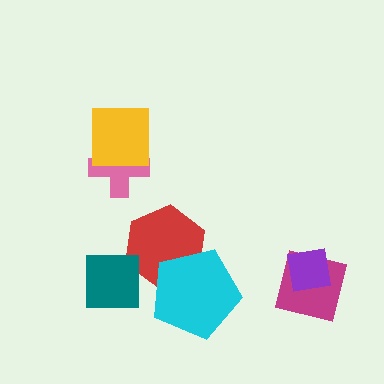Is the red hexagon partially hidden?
Yes, it is partially covered by another shape.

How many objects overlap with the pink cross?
1 object overlaps with the pink cross.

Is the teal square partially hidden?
No, no other shape covers it.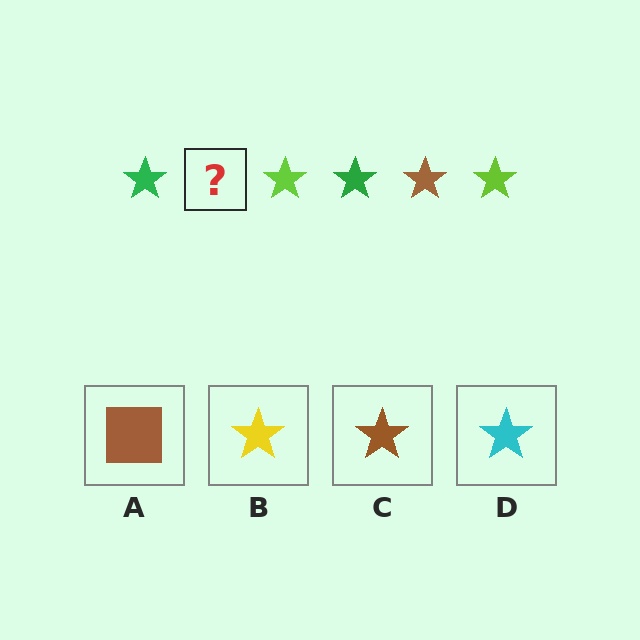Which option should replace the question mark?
Option C.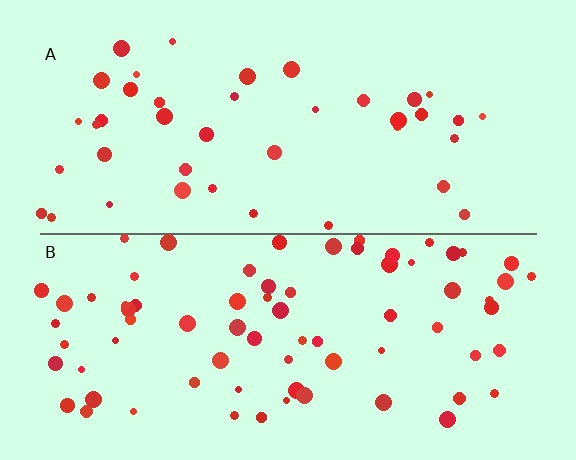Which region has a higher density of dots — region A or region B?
B (the bottom).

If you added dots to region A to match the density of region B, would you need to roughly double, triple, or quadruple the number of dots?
Approximately double.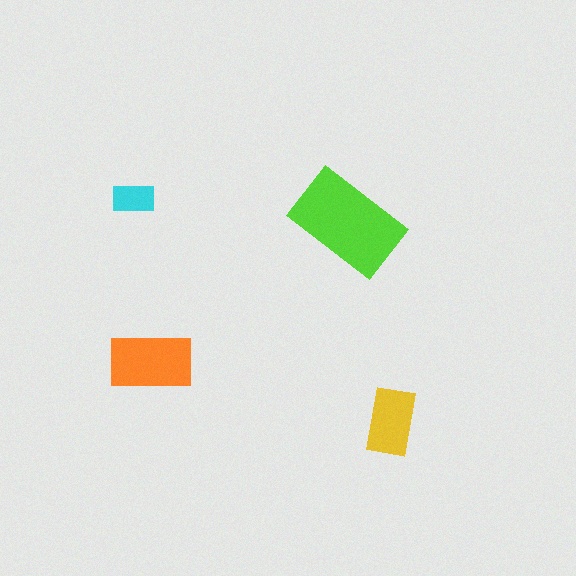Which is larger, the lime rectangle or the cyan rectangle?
The lime one.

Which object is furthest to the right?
The yellow rectangle is rightmost.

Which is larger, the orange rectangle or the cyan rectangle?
The orange one.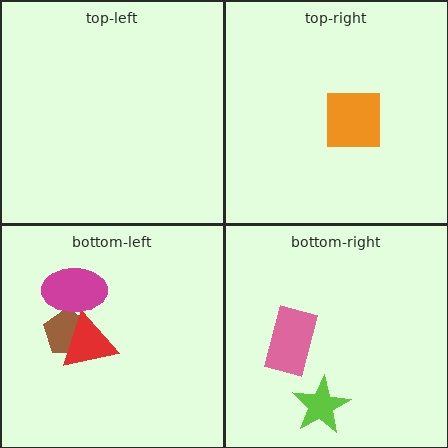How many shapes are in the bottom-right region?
2.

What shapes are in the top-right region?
The orange square.